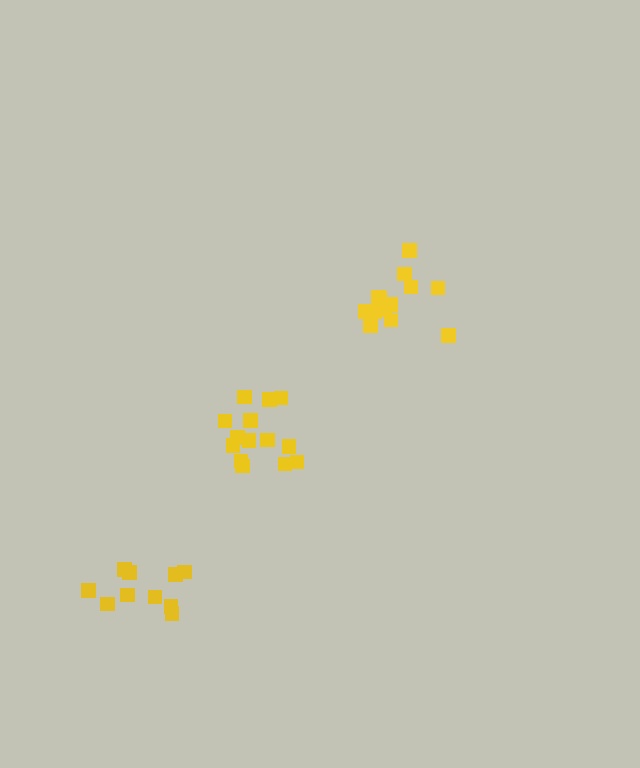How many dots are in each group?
Group 1: 13 dots, Group 2: 14 dots, Group 3: 10 dots (37 total).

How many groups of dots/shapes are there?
There are 3 groups.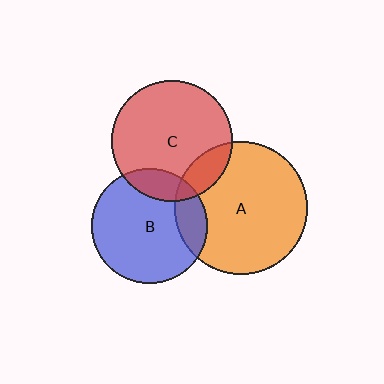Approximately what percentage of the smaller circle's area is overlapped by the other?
Approximately 15%.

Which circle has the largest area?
Circle A (orange).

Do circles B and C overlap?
Yes.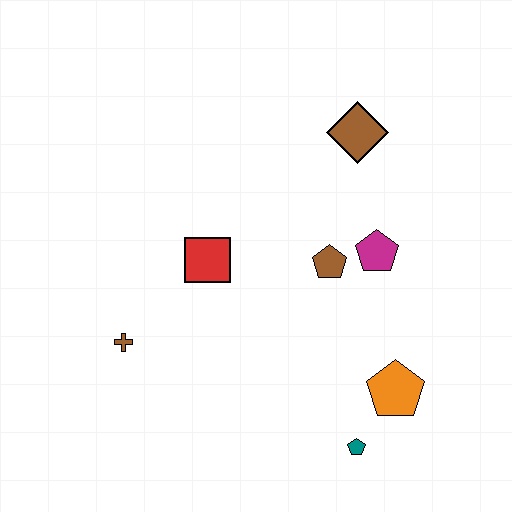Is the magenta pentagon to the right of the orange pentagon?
No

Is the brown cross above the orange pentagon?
Yes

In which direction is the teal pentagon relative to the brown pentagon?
The teal pentagon is below the brown pentagon.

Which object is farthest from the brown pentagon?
The brown cross is farthest from the brown pentagon.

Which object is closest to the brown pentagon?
The magenta pentagon is closest to the brown pentagon.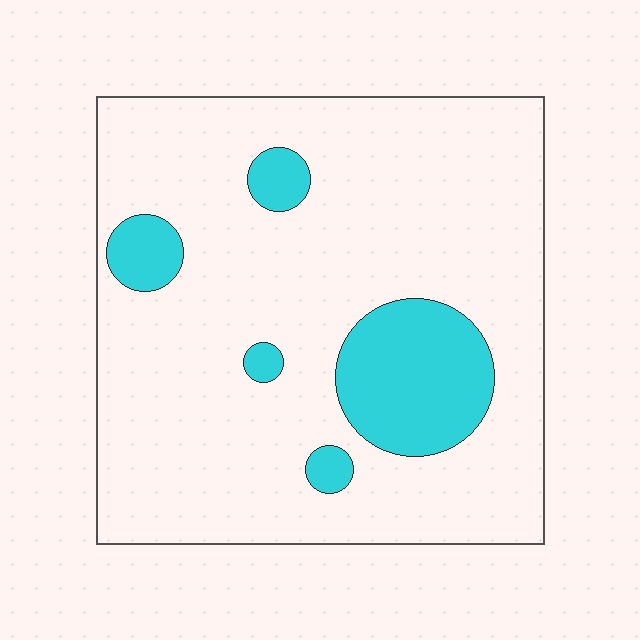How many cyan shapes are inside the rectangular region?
5.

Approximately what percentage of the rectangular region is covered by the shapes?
Approximately 15%.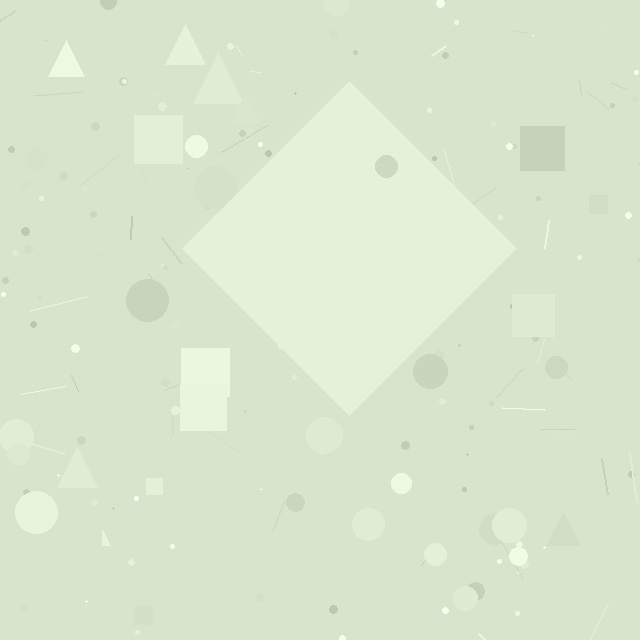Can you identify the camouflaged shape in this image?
The camouflaged shape is a diamond.